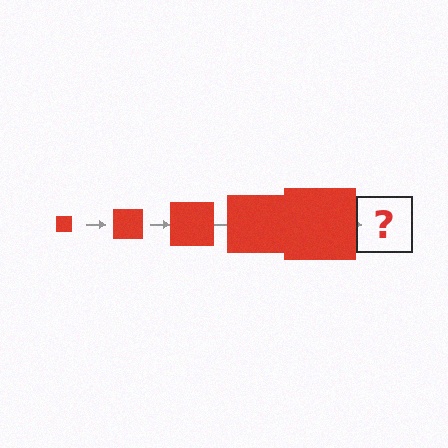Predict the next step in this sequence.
The next step is a red square, larger than the previous one.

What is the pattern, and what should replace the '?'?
The pattern is that the square gets progressively larger each step. The '?' should be a red square, larger than the previous one.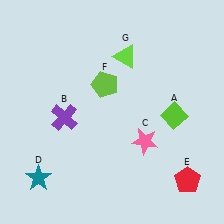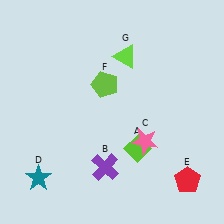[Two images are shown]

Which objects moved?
The objects that moved are: the lime diamond (A), the purple cross (B).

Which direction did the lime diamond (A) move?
The lime diamond (A) moved left.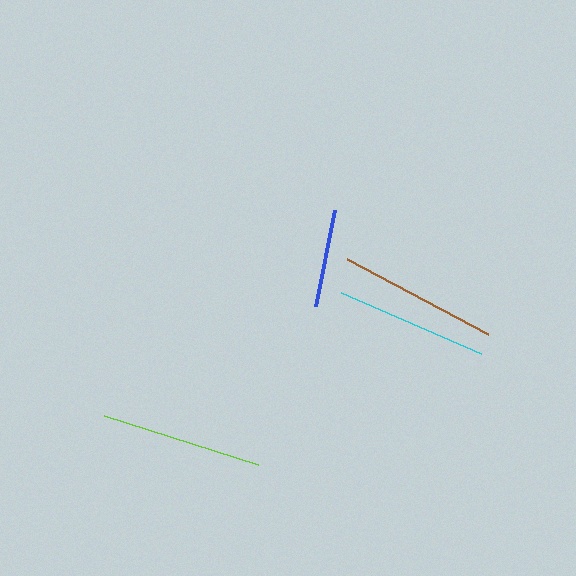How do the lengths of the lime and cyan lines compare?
The lime and cyan lines are approximately the same length.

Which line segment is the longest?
The lime line is the longest at approximately 161 pixels.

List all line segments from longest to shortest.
From longest to shortest: lime, brown, cyan, blue.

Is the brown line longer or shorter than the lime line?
The lime line is longer than the brown line.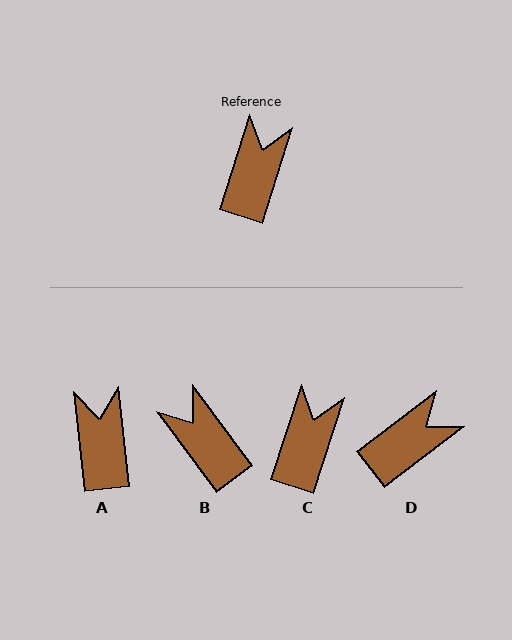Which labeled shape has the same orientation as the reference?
C.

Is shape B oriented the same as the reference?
No, it is off by about 54 degrees.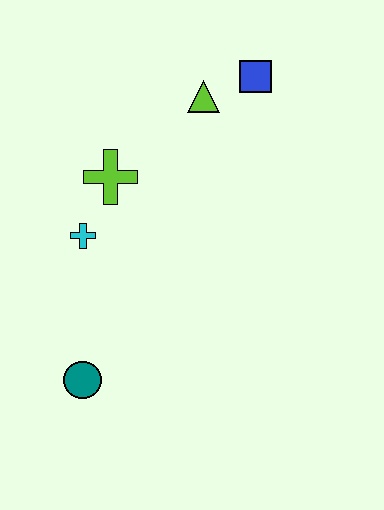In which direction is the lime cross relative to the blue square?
The lime cross is to the left of the blue square.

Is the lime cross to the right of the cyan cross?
Yes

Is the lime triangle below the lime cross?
No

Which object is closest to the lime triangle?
The blue square is closest to the lime triangle.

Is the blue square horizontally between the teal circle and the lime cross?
No